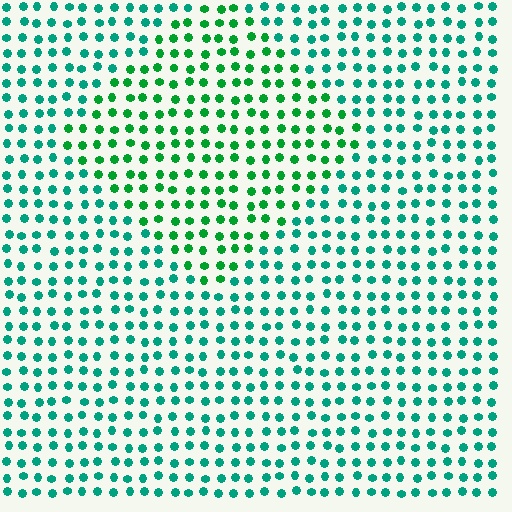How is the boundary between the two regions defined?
The boundary is defined purely by a slight shift in hue (about 31 degrees). Spacing, size, and orientation are identical on both sides.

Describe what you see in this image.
The image is filled with small teal elements in a uniform arrangement. A diamond-shaped region is visible where the elements are tinted to a slightly different hue, forming a subtle color boundary.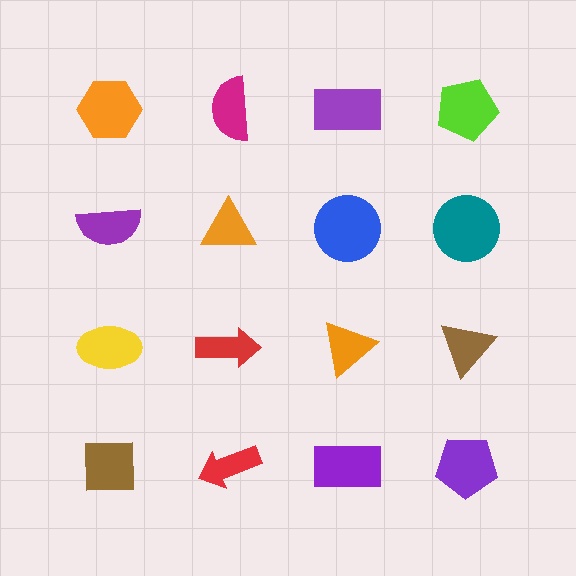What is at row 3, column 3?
An orange triangle.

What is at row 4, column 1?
A brown square.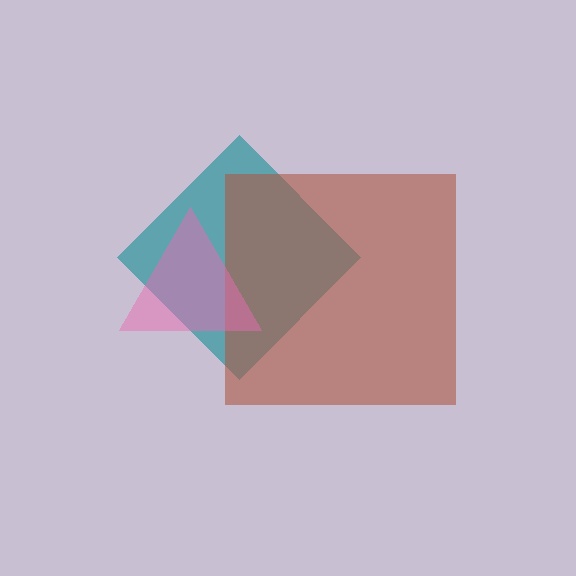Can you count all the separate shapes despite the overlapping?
Yes, there are 3 separate shapes.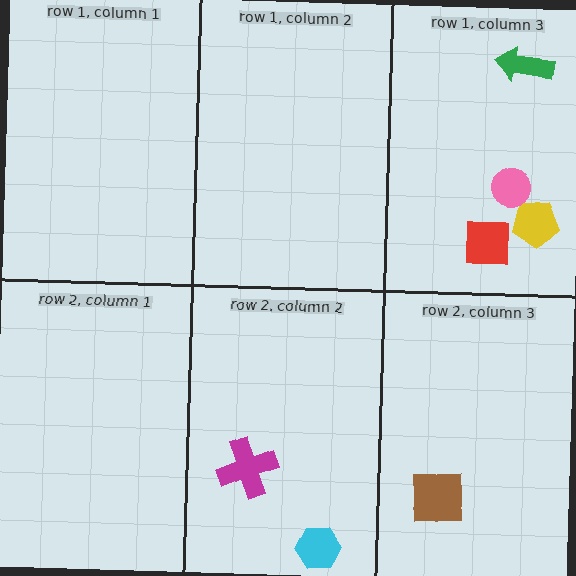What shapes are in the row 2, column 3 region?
The brown square.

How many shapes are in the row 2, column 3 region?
1.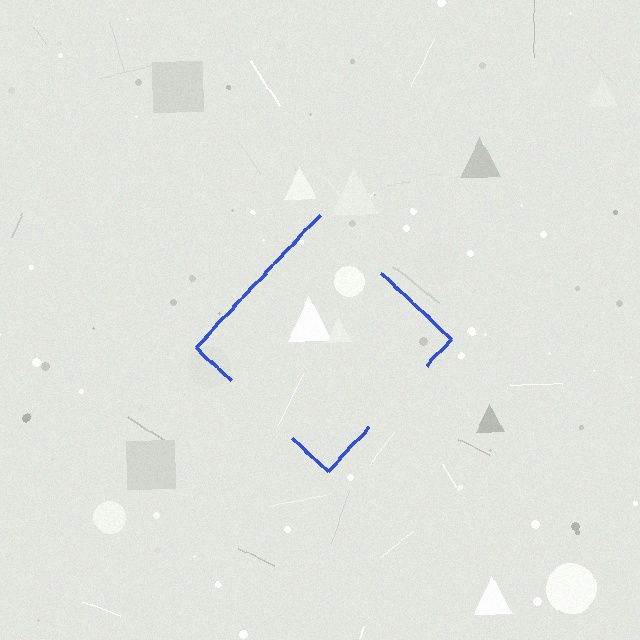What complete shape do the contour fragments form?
The contour fragments form a diamond.